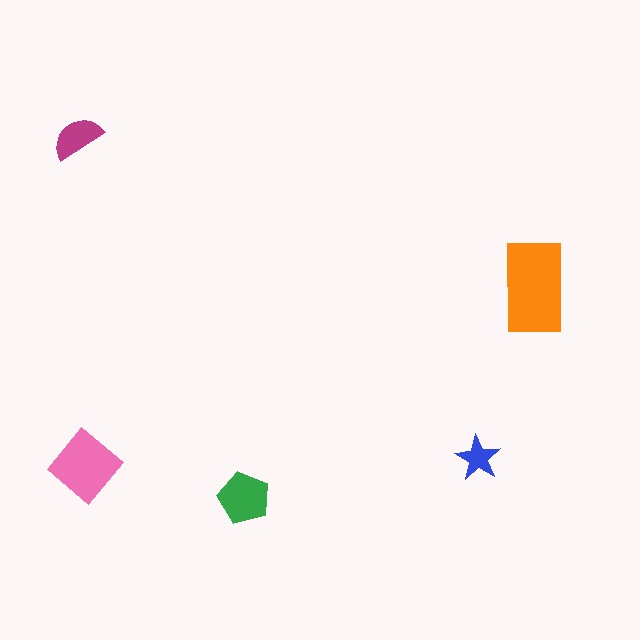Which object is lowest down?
The green pentagon is bottommost.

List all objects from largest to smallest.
The orange rectangle, the pink diamond, the green pentagon, the magenta semicircle, the blue star.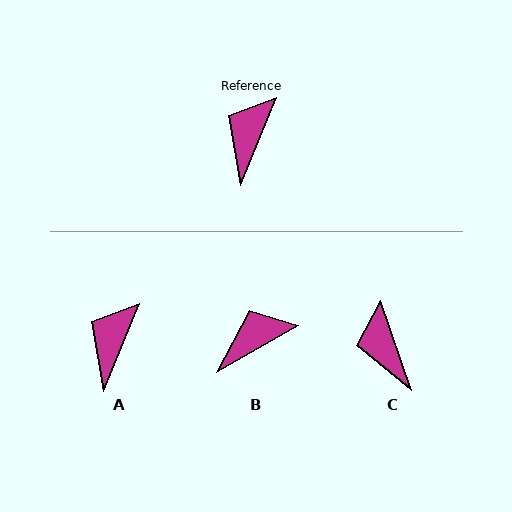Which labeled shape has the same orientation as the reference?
A.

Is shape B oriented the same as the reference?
No, it is off by about 37 degrees.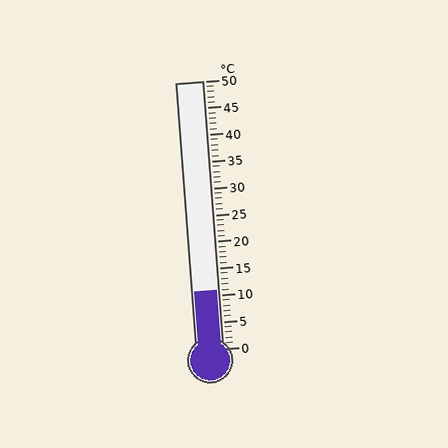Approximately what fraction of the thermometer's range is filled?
The thermometer is filled to approximately 20% of its range.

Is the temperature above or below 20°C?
The temperature is below 20°C.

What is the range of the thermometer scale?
The thermometer scale ranges from 0°C to 50°C.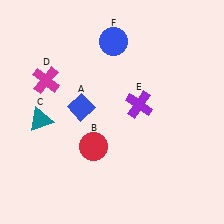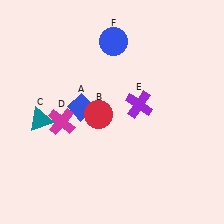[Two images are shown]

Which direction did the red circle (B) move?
The red circle (B) moved up.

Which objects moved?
The objects that moved are: the red circle (B), the magenta cross (D).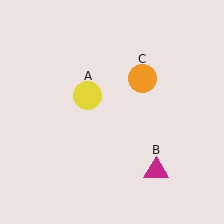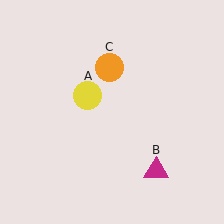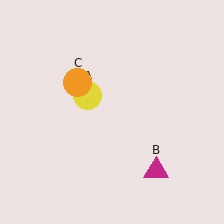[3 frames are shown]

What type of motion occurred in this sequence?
The orange circle (object C) rotated counterclockwise around the center of the scene.